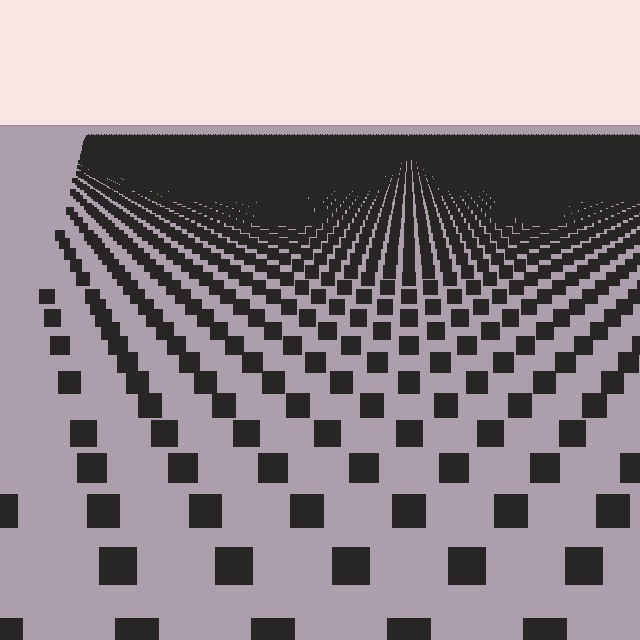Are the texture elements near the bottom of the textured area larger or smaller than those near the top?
Larger. Near the bottom, elements are closer to the viewer and appear at a bigger on-screen size.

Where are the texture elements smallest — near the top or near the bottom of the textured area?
Near the top.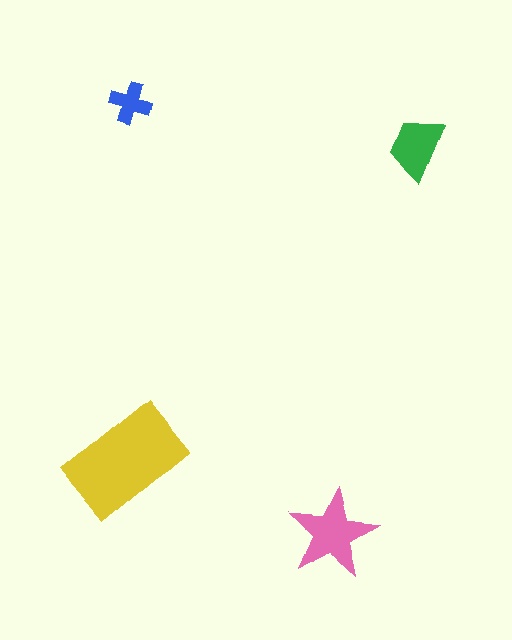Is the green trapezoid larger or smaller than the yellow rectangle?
Smaller.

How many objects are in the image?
There are 4 objects in the image.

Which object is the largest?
The yellow rectangle.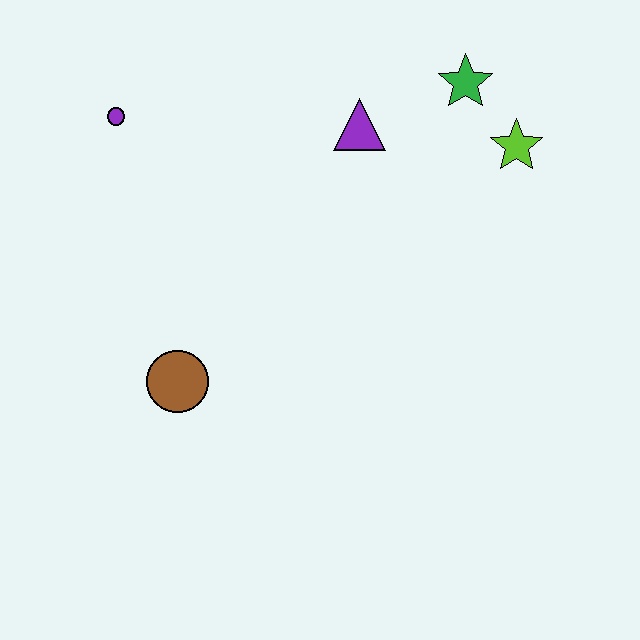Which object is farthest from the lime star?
The brown circle is farthest from the lime star.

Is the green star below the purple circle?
No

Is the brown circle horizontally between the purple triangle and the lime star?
No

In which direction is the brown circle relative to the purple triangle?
The brown circle is below the purple triangle.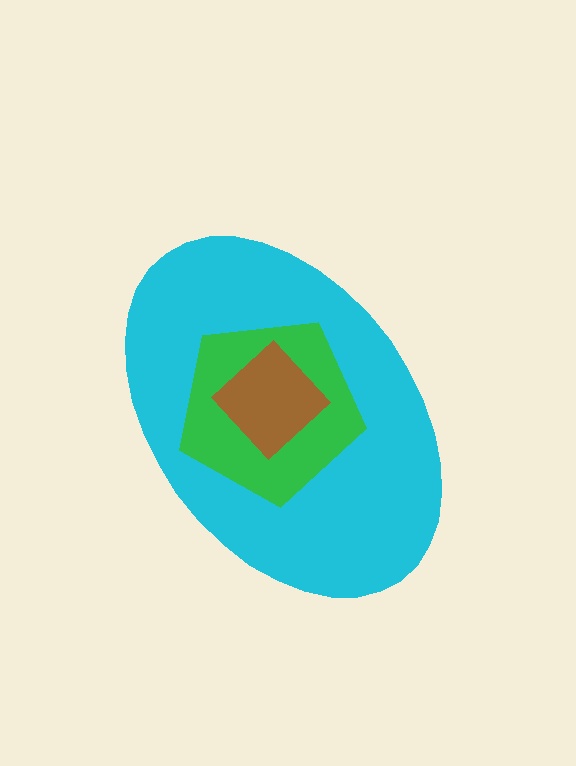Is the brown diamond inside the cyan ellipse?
Yes.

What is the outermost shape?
The cyan ellipse.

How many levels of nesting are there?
3.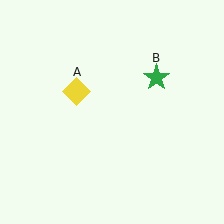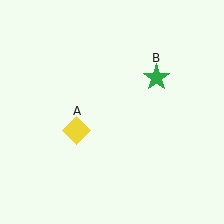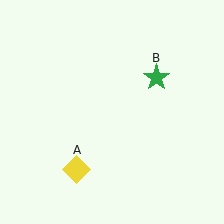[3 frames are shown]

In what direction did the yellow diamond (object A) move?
The yellow diamond (object A) moved down.